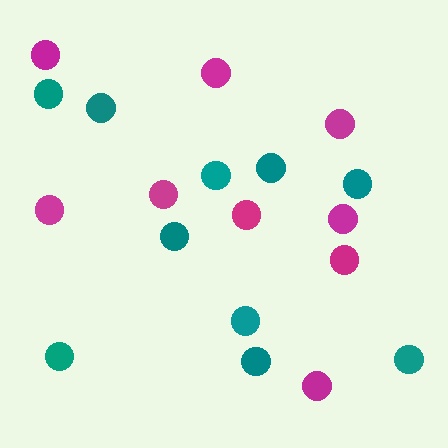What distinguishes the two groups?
There are 2 groups: one group of teal circles (10) and one group of magenta circles (9).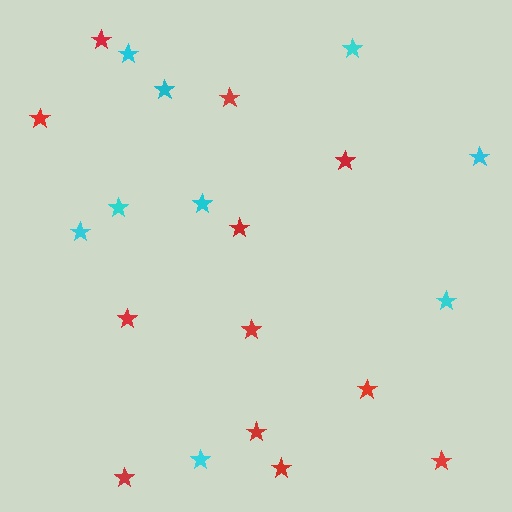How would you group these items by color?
There are 2 groups: one group of red stars (12) and one group of cyan stars (9).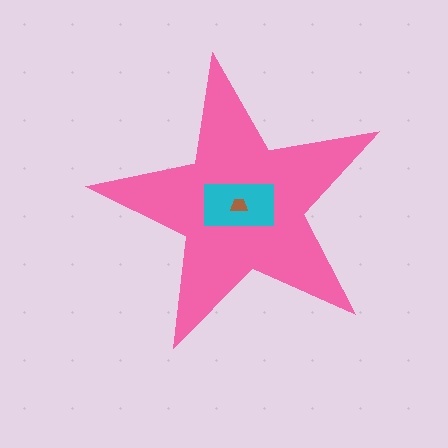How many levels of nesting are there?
3.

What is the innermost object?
The brown trapezoid.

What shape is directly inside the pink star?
The cyan rectangle.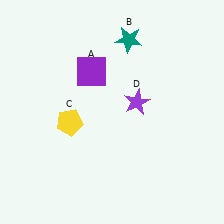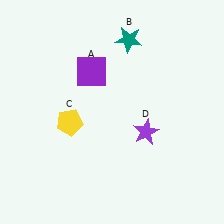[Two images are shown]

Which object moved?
The purple star (D) moved down.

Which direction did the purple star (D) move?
The purple star (D) moved down.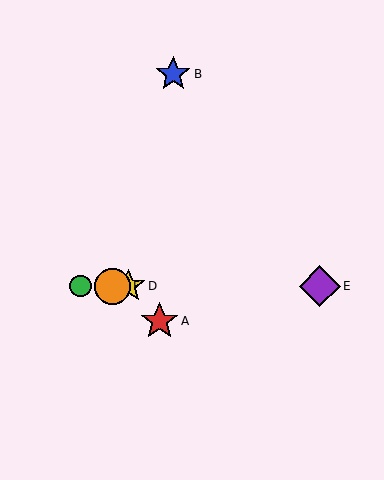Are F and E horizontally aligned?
Yes, both are at y≈286.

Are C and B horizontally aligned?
No, C is at y≈286 and B is at y≈74.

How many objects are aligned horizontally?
4 objects (C, D, E, F) are aligned horizontally.